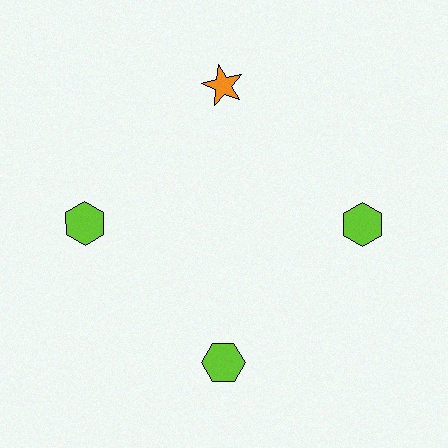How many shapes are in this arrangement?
There are 4 shapes arranged in a ring pattern.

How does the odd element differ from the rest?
It differs in both color (orange instead of lime) and shape (star instead of hexagon).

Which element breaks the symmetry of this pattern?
The orange star at roughly the 12 o'clock position breaks the symmetry. All other shapes are lime hexagons.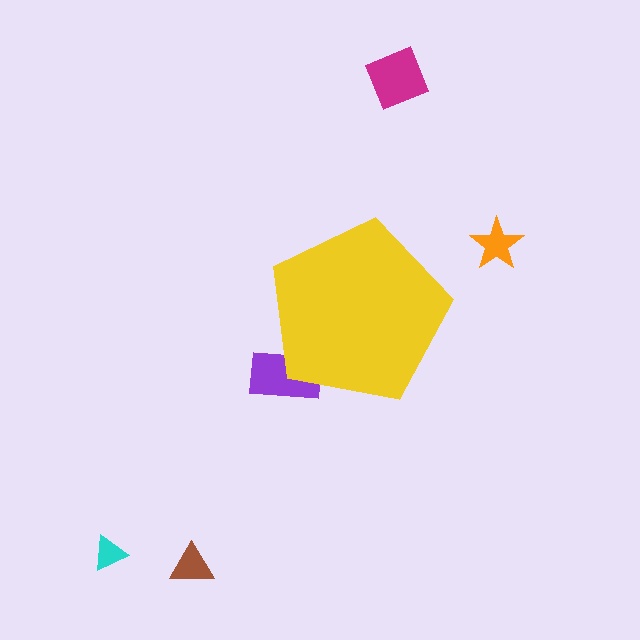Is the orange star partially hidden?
No, the orange star is fully visible.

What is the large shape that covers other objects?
A yellow pentagon.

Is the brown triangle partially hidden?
No, the brown triangle is fully visible.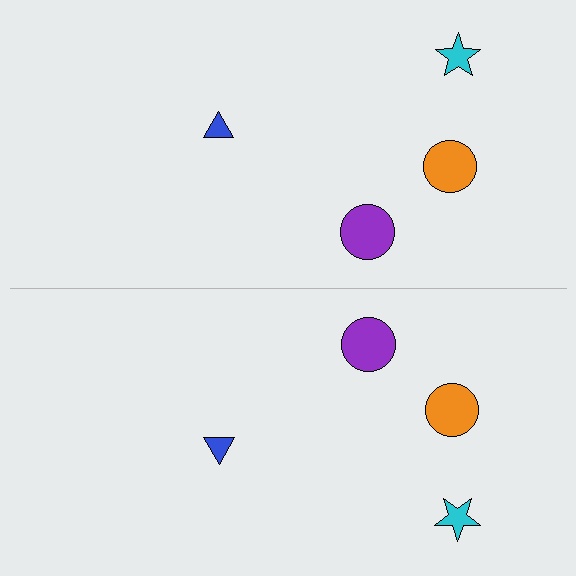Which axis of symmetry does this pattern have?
The pattern has a horizontal axis of symmetry running through the center of the image.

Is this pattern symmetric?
Yes, this pattern has bilateral (reflection) symmetry.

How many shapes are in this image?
There are 8 shapes in this image.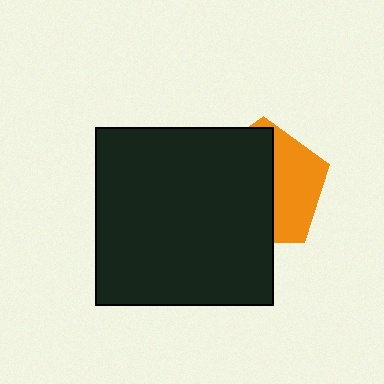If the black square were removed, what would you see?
You would see the complete orange pentagon.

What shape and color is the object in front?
The object in front is a black square.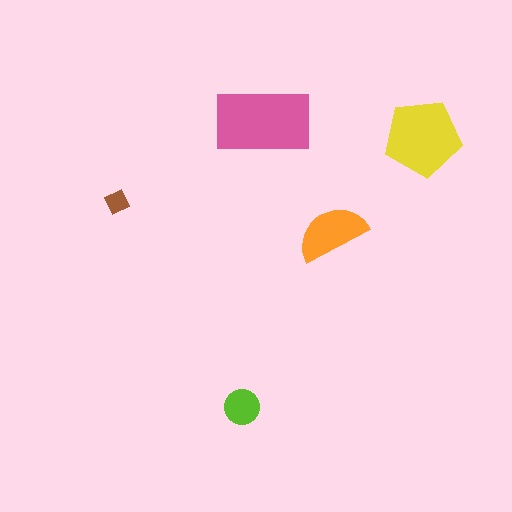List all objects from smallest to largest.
The brown diamond, the lime circle, the orange semicircle, the yellow pentagon, the pink rectangle.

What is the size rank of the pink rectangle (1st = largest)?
1st.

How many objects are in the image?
There are 5 objects in the image.